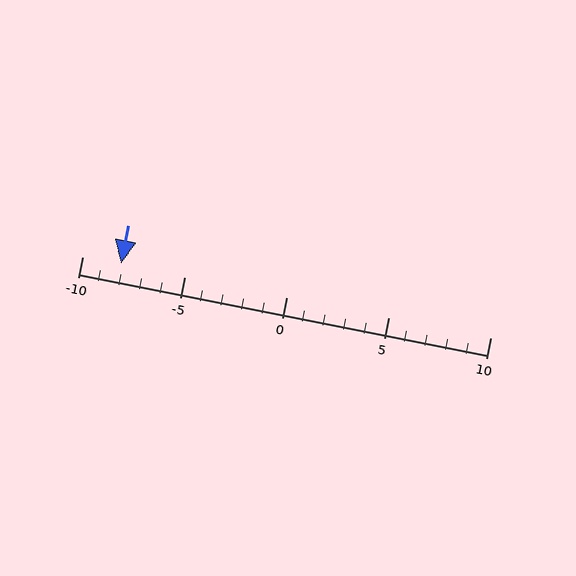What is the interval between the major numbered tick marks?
The major tick marks are spaced 5 units apart.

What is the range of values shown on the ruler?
The ruler shows values from -10 to 10.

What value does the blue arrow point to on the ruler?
The blue arrow points to approximately -8.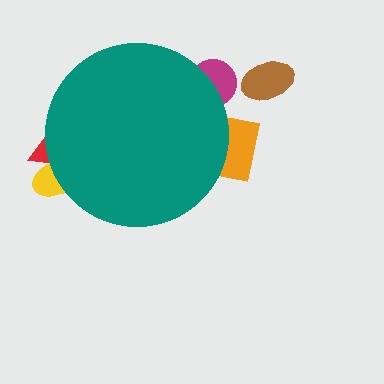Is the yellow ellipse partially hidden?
Yes, the yellow ellipse is partially hidden behind the teal circle.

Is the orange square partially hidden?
Yes, the orange square is partially hidden behind the teal circle.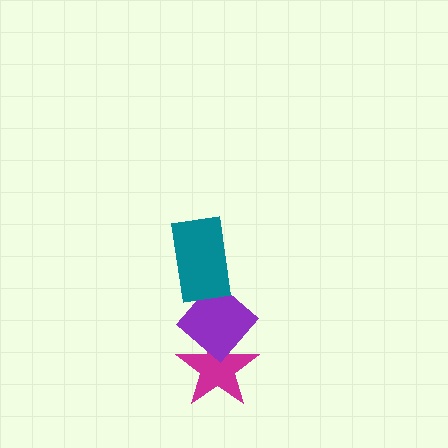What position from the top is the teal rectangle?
The teal rectangle is 1st from the top.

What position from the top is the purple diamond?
The purple diamond is 2nd from the top.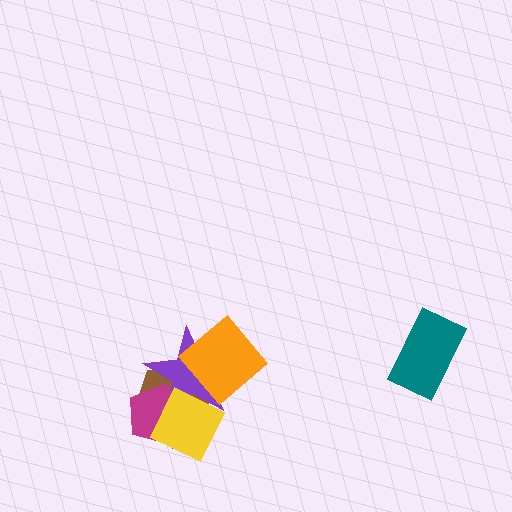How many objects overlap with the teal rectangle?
0 objects overlap with the teal rectangle.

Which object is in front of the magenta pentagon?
The yellow square is in front of the magenta pentagon.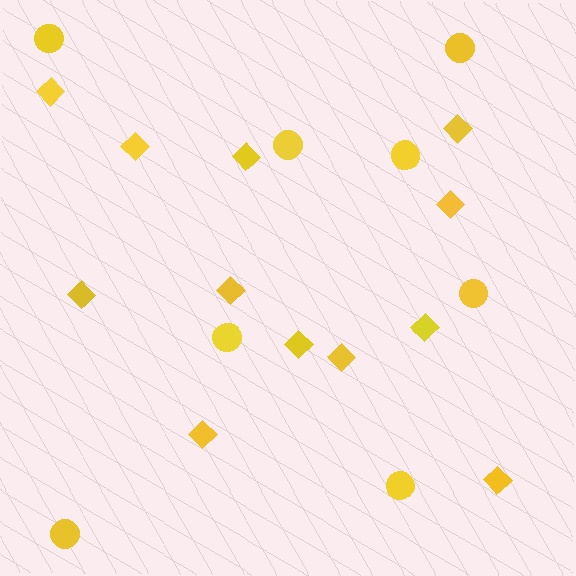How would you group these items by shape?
There are 2 groups: one group of diamonds (12) and one group of circles (8).